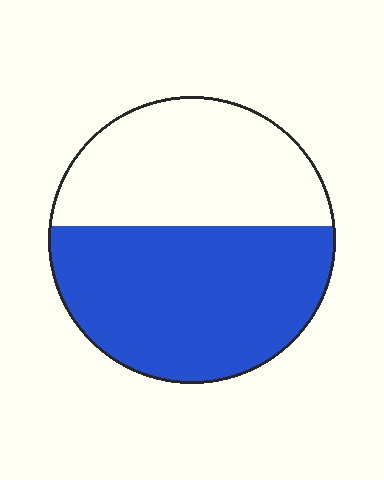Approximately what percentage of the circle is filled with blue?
Approximately 55%.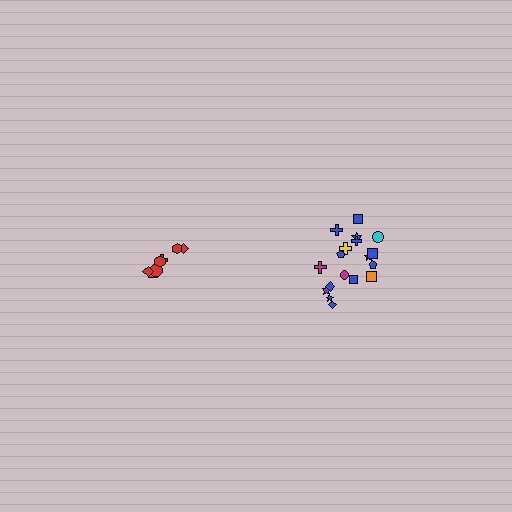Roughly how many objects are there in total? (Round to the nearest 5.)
Roughly 25 objects in total.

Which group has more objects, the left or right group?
The right group.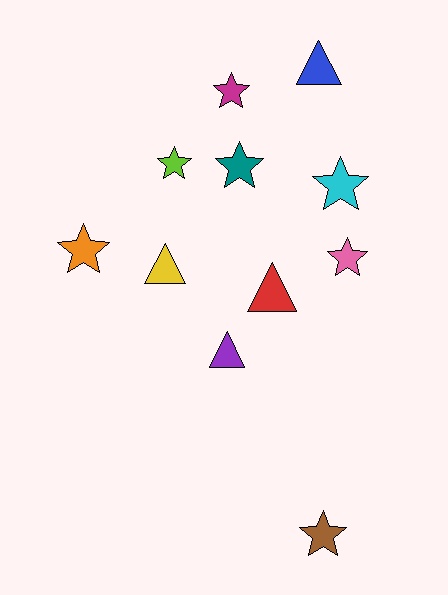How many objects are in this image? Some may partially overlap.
There are 11 objects.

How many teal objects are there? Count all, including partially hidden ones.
There is 1 teal object.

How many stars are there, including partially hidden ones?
There are 7 stars.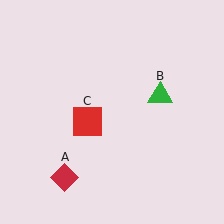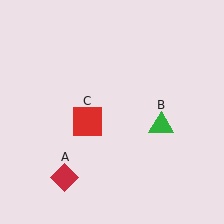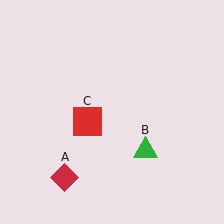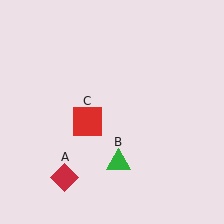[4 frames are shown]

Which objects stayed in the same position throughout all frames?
Red diamond (object A) and red square (object C) remained stationary.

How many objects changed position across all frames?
1 object changed position: green triangle (object B).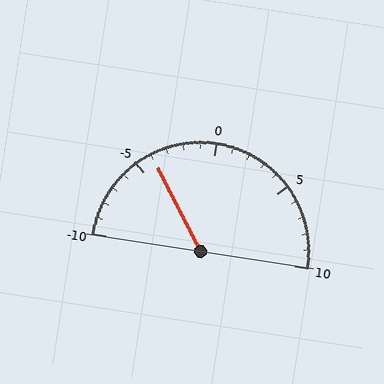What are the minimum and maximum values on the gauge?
The gauge ranges from -10 to 10.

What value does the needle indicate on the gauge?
The needle indicates approximately -4.